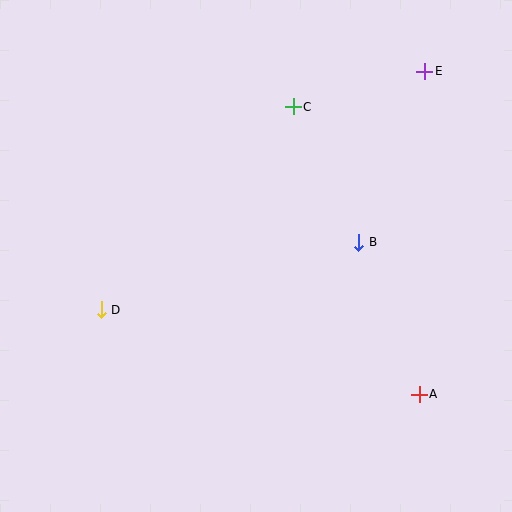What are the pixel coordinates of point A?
Point A is at (419, 394).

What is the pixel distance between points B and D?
The distance between B and D is 266 pixels.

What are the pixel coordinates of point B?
Point B is at (359, 242).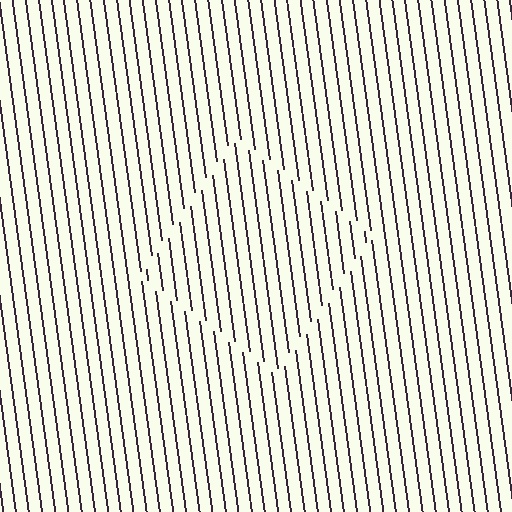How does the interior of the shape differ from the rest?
The interior of the shape contains the same grating, shifted by half a period — the contour is defined by the phase discontinuity where line-ends from the inner and outer gratings abut.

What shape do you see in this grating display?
An illusory square. The interior of the shape contains the same grating, shifted by half a period — the contour is defined by the phase discontinuity where line-ends from the inner and outer gratings abut.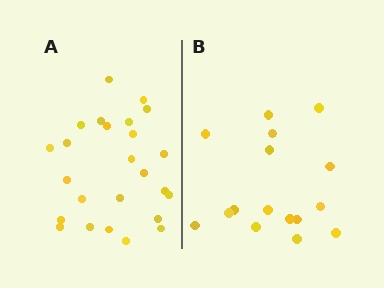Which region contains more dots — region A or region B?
Region A (the left region) has more dots.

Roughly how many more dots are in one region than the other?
Region A has roughly 8 or so more dots than region B.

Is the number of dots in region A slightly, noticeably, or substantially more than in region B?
Region A has substantially more. The ratio is roughly 1.6 to 1.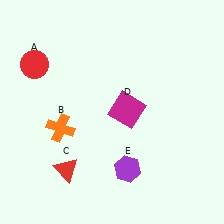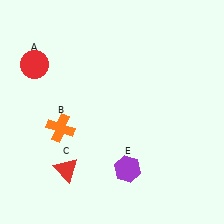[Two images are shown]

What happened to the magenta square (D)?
The magenta square (D) was removed in Image 2. It was in the top-right area of Image 1.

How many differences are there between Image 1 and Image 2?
There is 1 difference between the two images.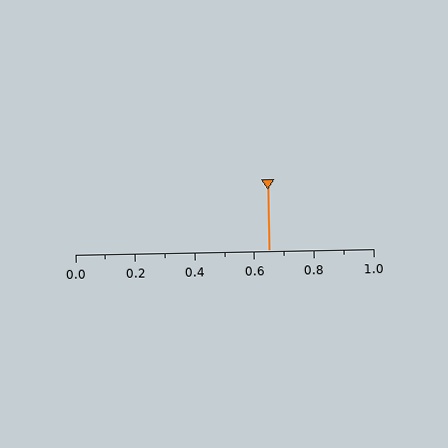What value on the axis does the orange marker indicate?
The marker indicates approximately 0.65.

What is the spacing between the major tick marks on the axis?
The major ticks are spaced 0.2 apart.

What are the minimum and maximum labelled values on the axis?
The axis runs from 0.0 to 1.0.